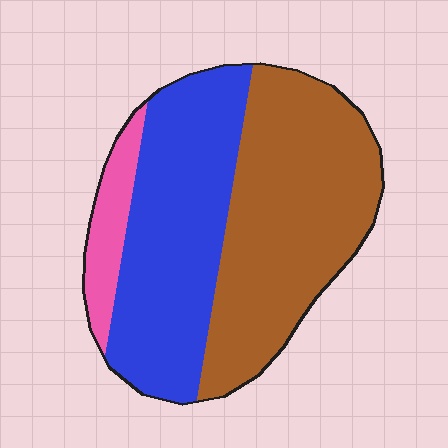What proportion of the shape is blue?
Blue takes up about two fifths (2/5) of the shape.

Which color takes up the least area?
Pink, at roughly 10%.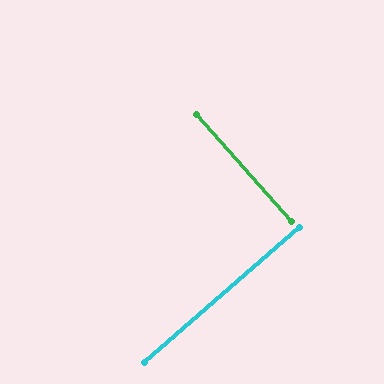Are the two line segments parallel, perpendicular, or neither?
Perpendicular — they meet at approximately 89°.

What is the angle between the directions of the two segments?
Approximately 89 degrees.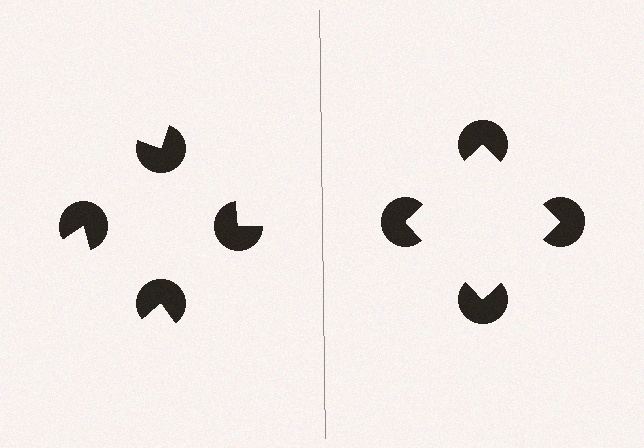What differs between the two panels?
The pac-man discs are positioned identically on both sides; only the wedge orientations differ. On the right they align to a square; on the left they are misaligned.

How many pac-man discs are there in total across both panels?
8 — 4 on each side.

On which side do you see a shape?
An illusory square appears on the right side. On the left side the wedge cuts are rotated, so no coherent shape forms.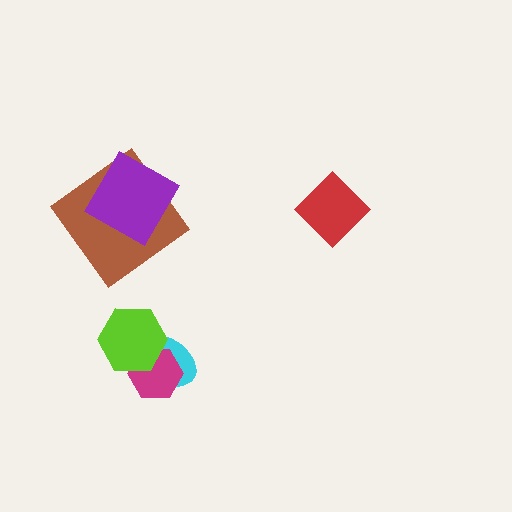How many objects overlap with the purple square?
1 object overlaps with the purple square.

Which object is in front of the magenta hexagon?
The lime hexagon is in front of the magenta hexagon.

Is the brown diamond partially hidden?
Yes, it is partially covered by another shape.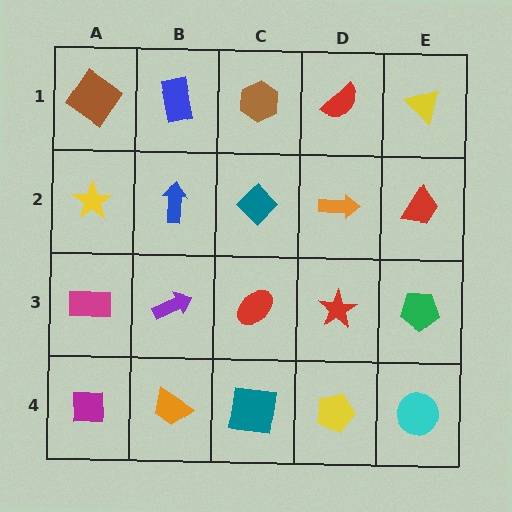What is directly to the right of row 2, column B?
A teal diamond.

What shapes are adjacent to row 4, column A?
A magenta rectangle (row 3, column A), an orange trapezoid (row 4, column B).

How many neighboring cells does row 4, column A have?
2.